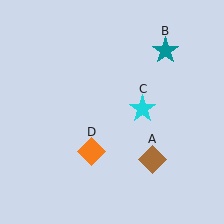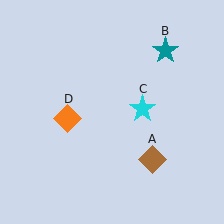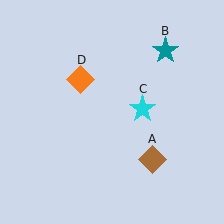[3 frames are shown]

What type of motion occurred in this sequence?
The orange diamond (object D) rotated clockwise around the center of the scene.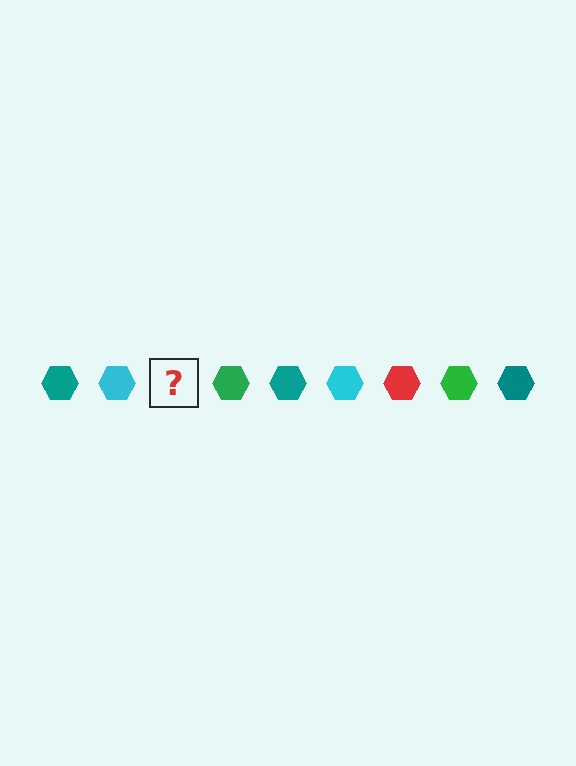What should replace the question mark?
The question mark should be replaced with a red hexagon.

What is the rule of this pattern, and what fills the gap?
The rule is that the pattern cycles through teal, cyan, red, green hexagons. The gap should be filled with a red hexagon.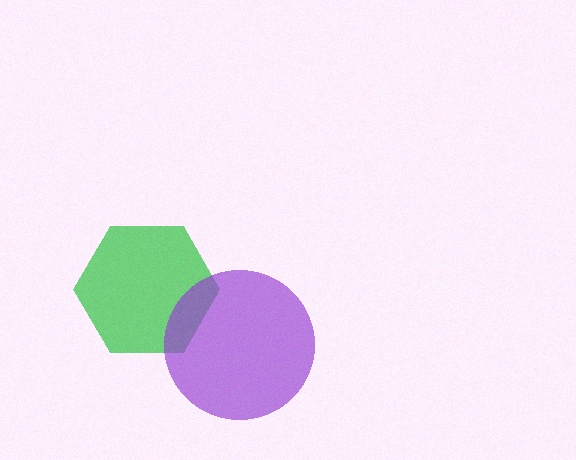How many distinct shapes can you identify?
There are 2 distinct shapes: a green hexagon, a purple circle.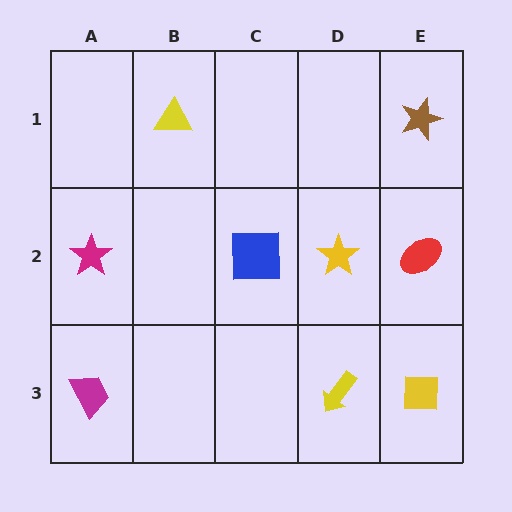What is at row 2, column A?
A magenta star.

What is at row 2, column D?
A yellow star.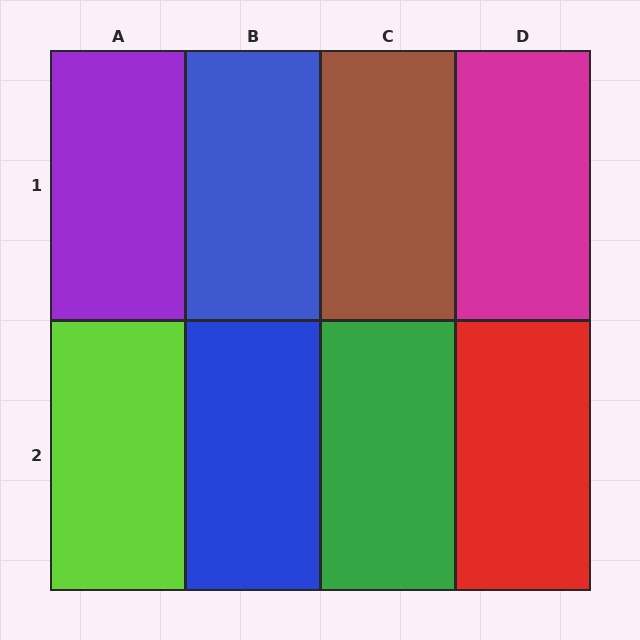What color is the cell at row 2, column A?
Lime.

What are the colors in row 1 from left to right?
Purple, blue, brown, magenta.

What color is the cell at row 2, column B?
Blue.